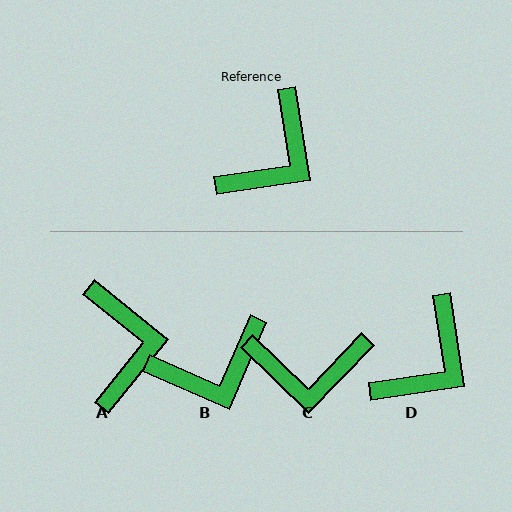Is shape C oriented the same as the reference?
No, it is off by about 53 degrees.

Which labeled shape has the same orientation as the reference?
D.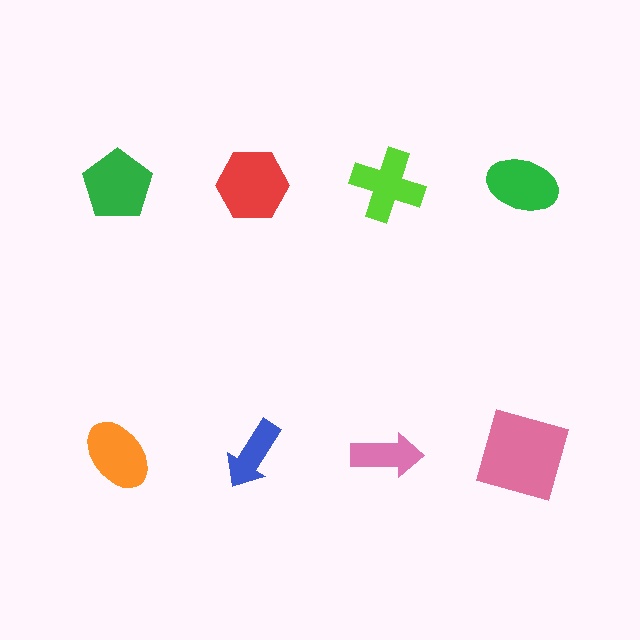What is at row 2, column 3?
A pink arrow.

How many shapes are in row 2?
4 shapes.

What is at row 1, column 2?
A red hexagon.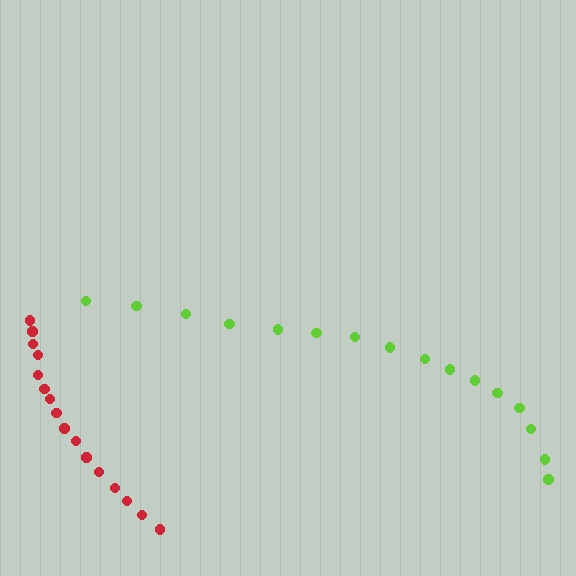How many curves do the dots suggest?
There are 2 distinct paths.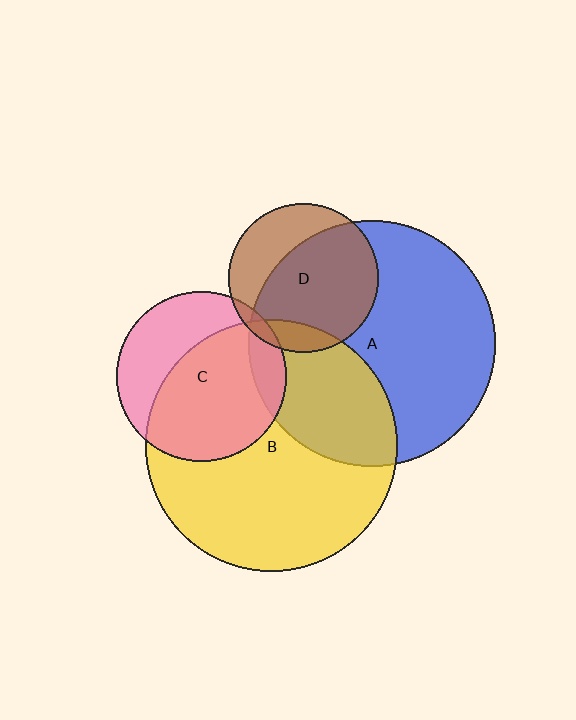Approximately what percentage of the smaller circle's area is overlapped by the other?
Approximately 30%.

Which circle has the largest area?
Circle B (yellow).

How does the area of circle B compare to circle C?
Approximately 2.2 times.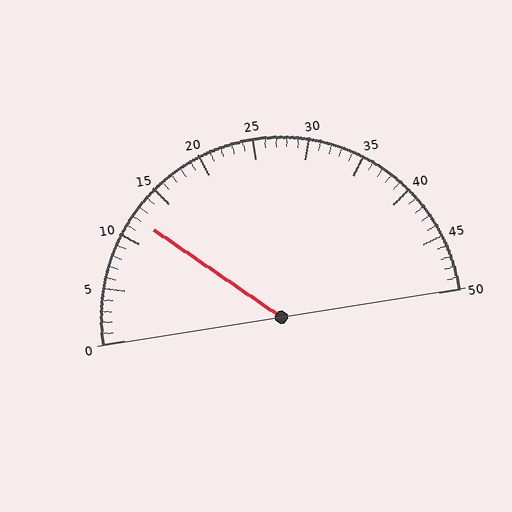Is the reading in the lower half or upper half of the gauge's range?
The reading is in the lower half of the range (0 to 50).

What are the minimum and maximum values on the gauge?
The gauge ranges from 0 to 50.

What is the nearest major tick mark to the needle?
The nearest major tick mark is 10.